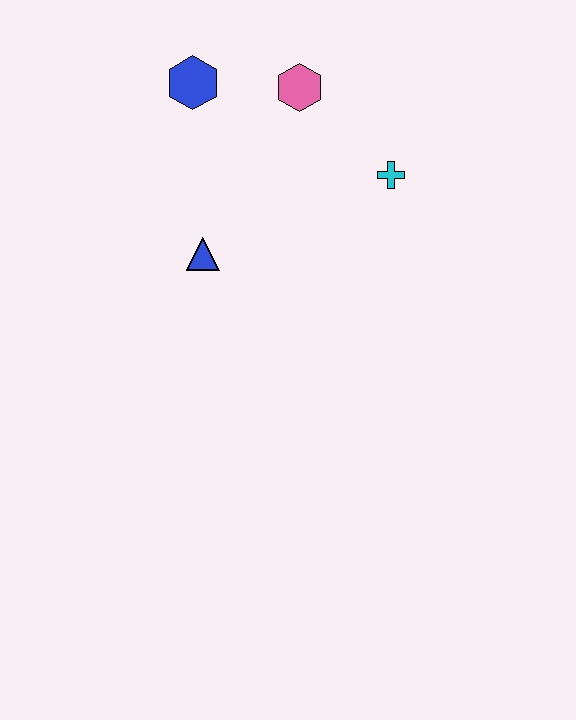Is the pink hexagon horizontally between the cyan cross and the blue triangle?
Yes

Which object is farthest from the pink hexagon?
The blue triangle is farthest from the pink hexagon.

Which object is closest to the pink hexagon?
The blue hexagon is closest to the pink hexagon.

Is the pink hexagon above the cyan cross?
Yes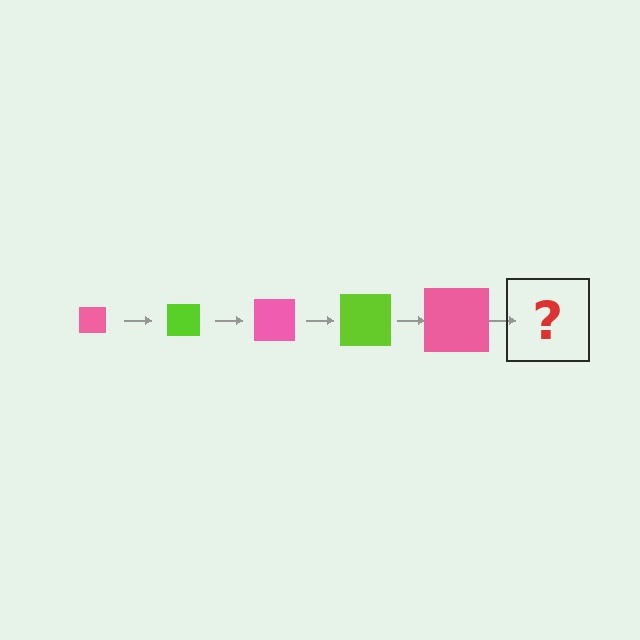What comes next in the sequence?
The next element should be a lime square, larger than the previous one.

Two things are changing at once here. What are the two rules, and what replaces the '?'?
The two rules are that the square grows larger each step and the color cycles through pink and lime. The '?' should be a lime square, larger than the previous one.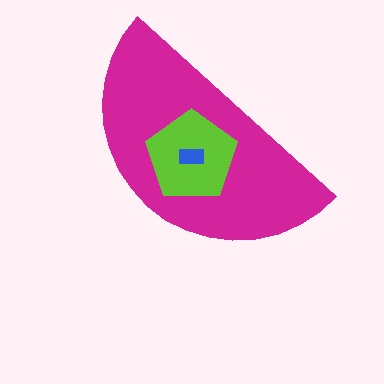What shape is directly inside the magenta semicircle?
The lime pentagon.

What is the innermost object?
The blue rectangle.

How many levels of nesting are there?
3.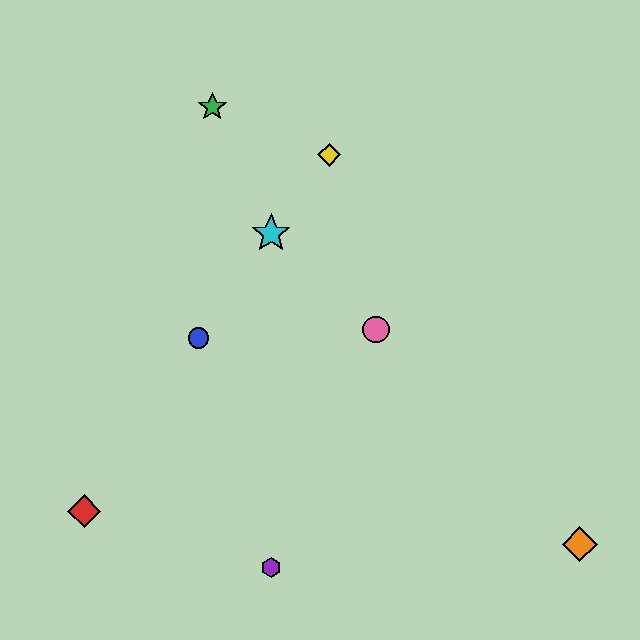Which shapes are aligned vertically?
The purple hexagon, the cyan star are aligned vertically.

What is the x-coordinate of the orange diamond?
The orange diamond is at x≈580.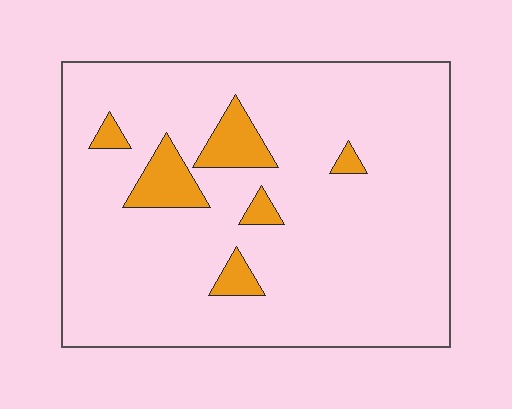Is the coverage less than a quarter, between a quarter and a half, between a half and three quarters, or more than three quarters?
Less than a quarter.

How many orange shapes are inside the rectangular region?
6.